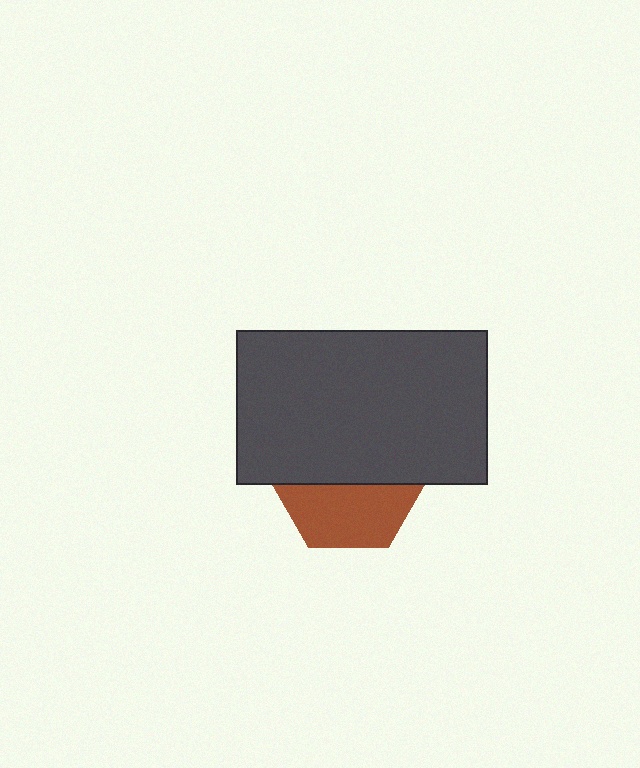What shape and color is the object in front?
The object in front is a dark gray rectangle.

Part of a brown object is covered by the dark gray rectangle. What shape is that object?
It is a hexagon.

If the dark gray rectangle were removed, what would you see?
You would see the complete brown hexagon.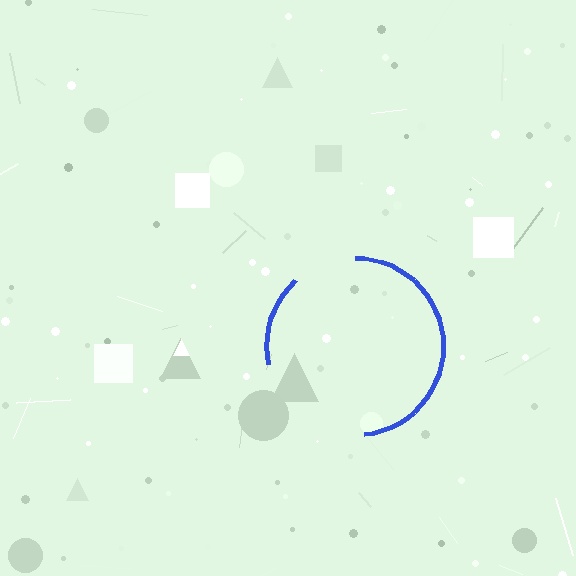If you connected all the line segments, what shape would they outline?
They would outline a circle.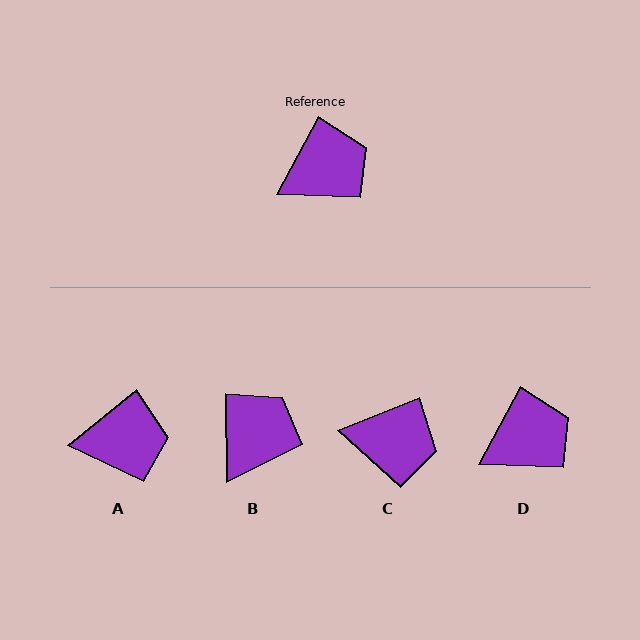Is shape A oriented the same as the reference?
No, it is off by about 23 degrees.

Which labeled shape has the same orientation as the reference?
D.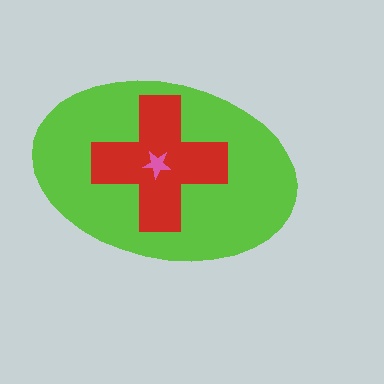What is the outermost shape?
The lime ellipse.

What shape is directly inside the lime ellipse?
The red cross.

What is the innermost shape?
The pink star.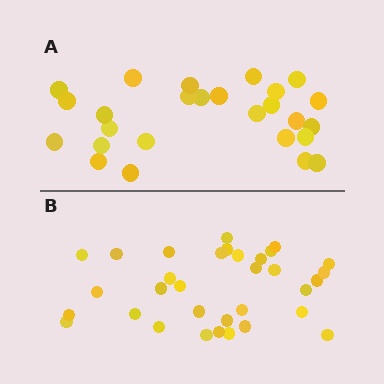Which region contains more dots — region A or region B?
Region B (the bottom region) has more dots.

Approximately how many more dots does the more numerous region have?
Region B has roughly 8 or so more dots than region A.